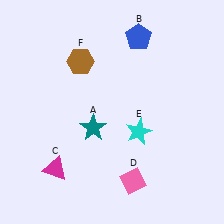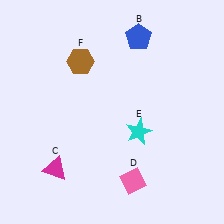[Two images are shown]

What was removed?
The teal star (A) was removed in Image 2.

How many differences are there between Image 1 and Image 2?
There is 1 difference between the two images.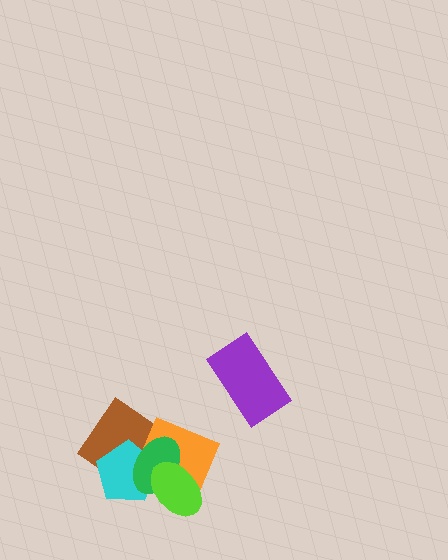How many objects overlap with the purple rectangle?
0 objects overlap with the purple rectangle.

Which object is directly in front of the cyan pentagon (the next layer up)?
The green ellipse is directly in front of the cyan pentagon.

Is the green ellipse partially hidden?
Yes, it is partially covered by another shape.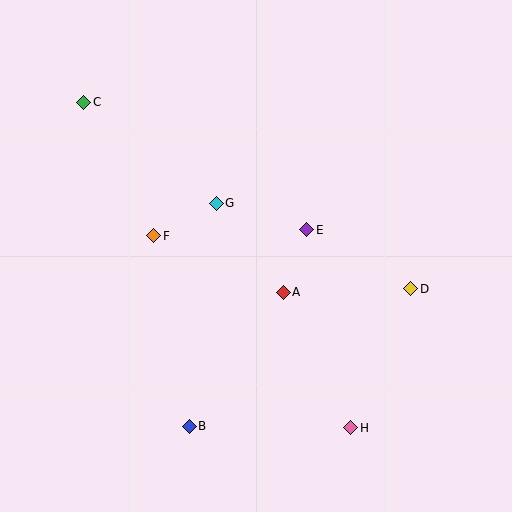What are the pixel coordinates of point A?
Point A is at (283, 292).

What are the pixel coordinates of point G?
Point G is at (216, 203).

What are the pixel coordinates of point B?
Point B is at (189, 426).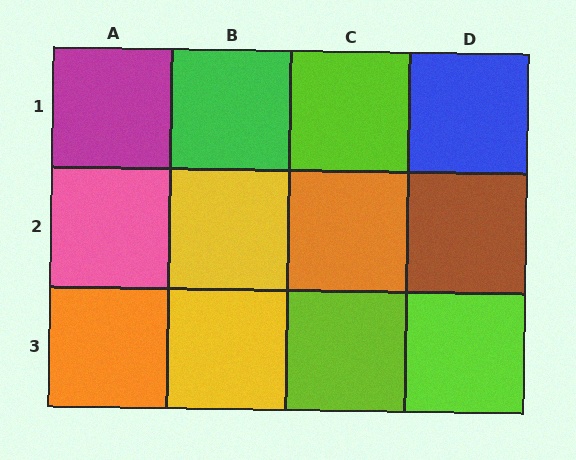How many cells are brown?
1 cell is brown.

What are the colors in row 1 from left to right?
Magenta, green, lime, blue.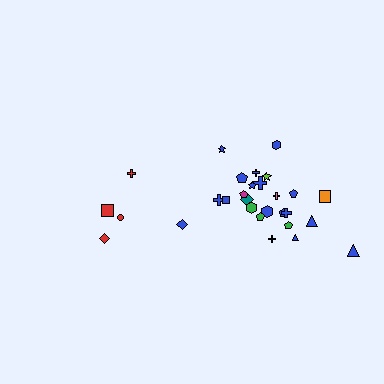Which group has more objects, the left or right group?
The right group.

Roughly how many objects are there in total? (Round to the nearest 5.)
Roughly 30 objects in total.